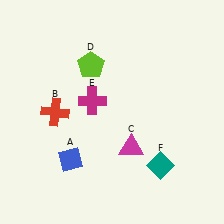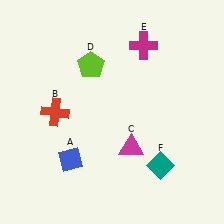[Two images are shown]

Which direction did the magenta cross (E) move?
The magenta cross (E) moved up.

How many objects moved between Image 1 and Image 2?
1 object moved between the two images.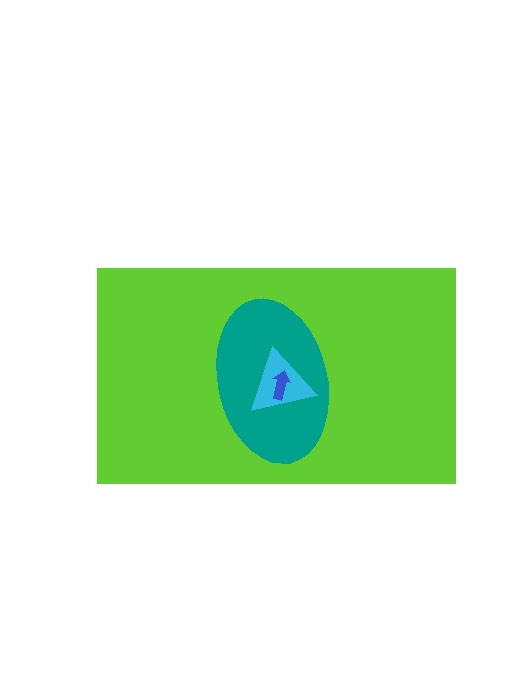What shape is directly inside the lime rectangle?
The teal ellipse.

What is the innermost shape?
The blue arrow.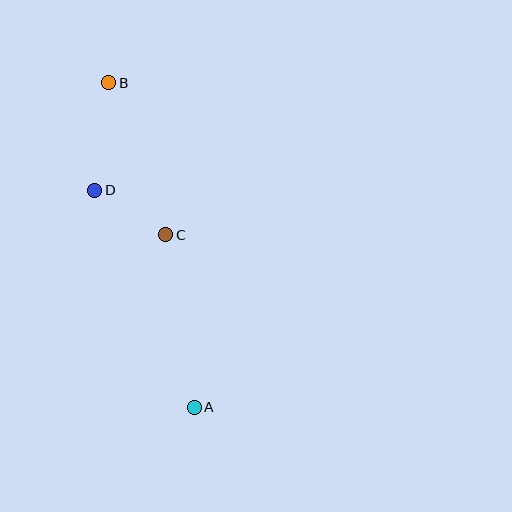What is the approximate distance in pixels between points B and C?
The distance between B and C is approximately 163 pixels.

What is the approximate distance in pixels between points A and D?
The distance between A and D is approximately 239 pixels.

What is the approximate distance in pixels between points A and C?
The distance between A and C is approximately 175 pixels.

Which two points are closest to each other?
Points C and D are closest to each other.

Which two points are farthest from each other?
Points A and B are farthest from each other.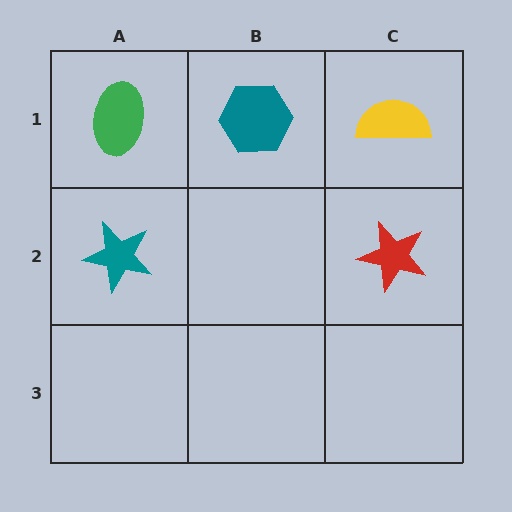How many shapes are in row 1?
3 shapes.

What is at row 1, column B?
A teal hexagon.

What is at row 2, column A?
A teal star.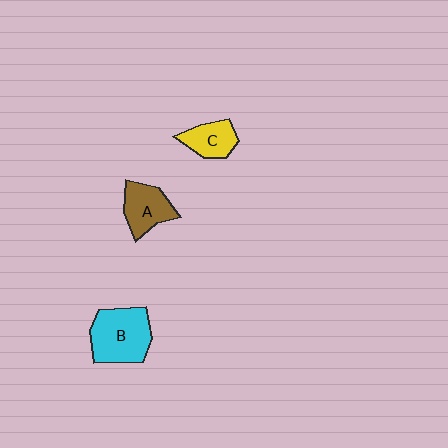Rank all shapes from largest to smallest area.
From largest to smallest: B (cyan), A (brown), C (yellow).